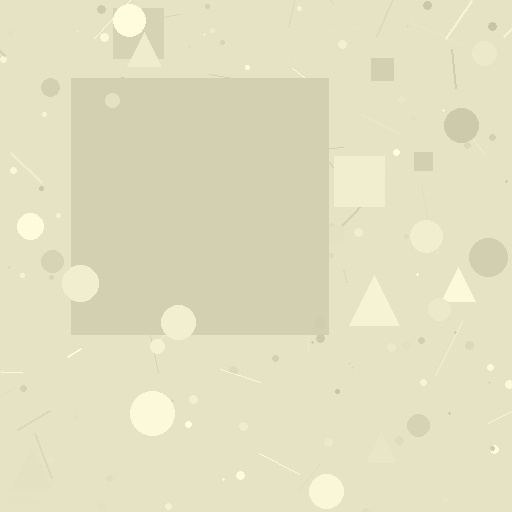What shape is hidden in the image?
A square is hidden in the image.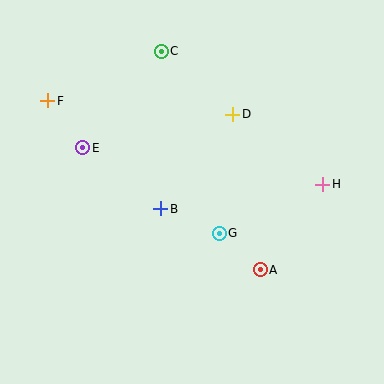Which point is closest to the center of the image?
Point B at (161, 209) is closest to the center.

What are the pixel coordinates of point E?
Point E is at (83, 148).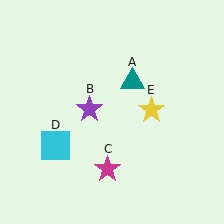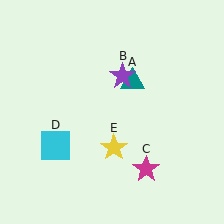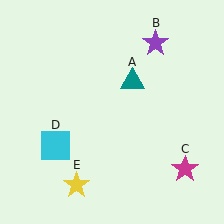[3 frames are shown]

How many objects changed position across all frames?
3 objects changed position: purple star (object B), magenta star (object C), yellow star (object E).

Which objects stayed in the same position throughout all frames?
Teal triangle (object A) and cyan square (object D) remained stationary.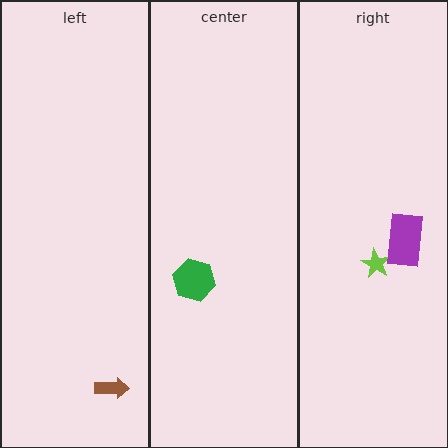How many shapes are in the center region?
1.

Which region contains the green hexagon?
The center region.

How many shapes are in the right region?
2.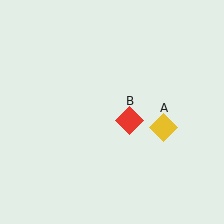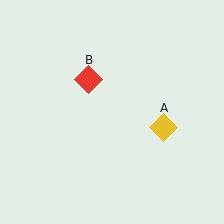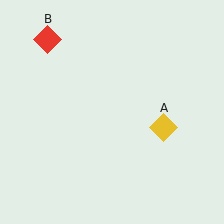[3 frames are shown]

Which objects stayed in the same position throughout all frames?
Yellow diamond (object A) remained stationary.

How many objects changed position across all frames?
1 object changed position: red diamond (object B).